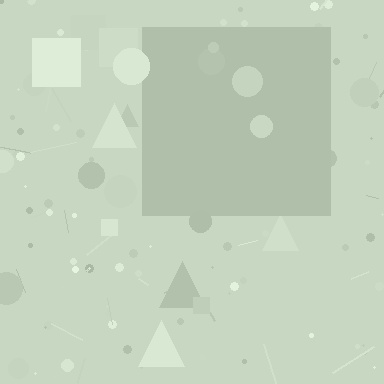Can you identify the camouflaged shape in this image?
The camouflaged shape is a square.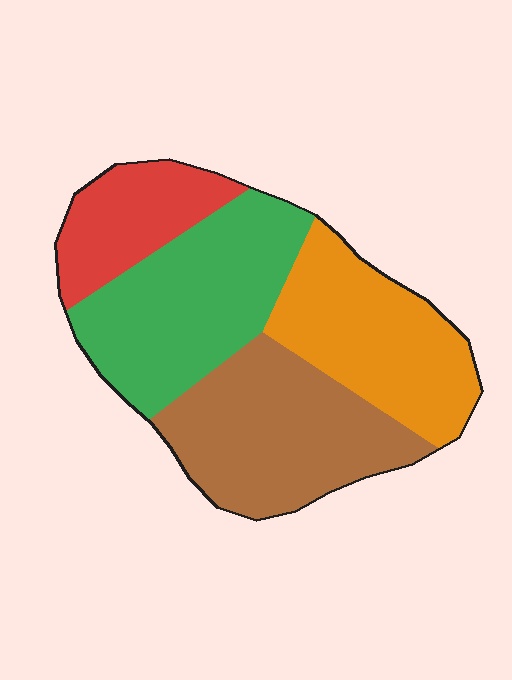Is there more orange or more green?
Green.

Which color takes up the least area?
Red, at roughly 15%.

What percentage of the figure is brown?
Brown covers roughly 30% of the figure.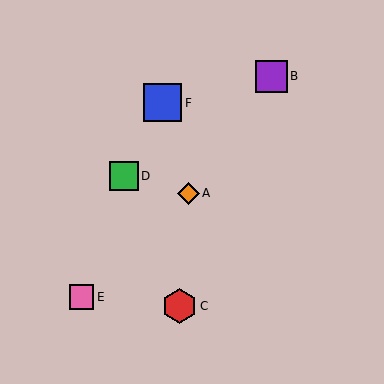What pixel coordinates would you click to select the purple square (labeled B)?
Click at (271, 77) to select the purple square B.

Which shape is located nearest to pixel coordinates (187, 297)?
The red hexagon (labeled C) at (180, 306) is nearest to that location.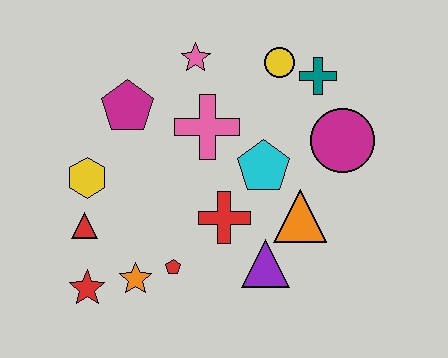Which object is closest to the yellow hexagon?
The red triangle is closest to the yellow hexagon.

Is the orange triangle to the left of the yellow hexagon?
No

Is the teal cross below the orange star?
No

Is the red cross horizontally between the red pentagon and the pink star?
No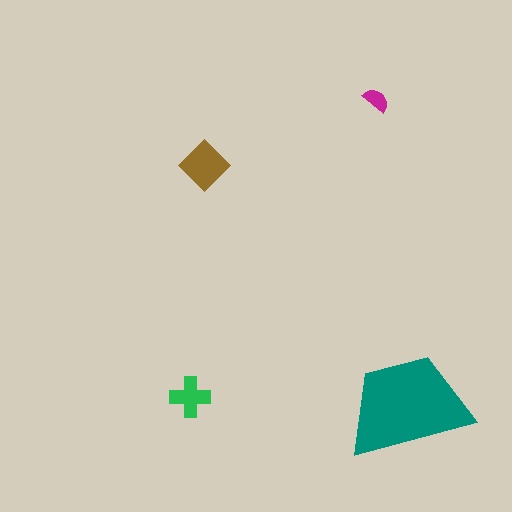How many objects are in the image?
There are 4 objects in the image.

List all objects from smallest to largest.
The magenta semicircle, the green cross, the brown diamond, the teal trapezoid.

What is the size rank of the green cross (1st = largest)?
3rd.